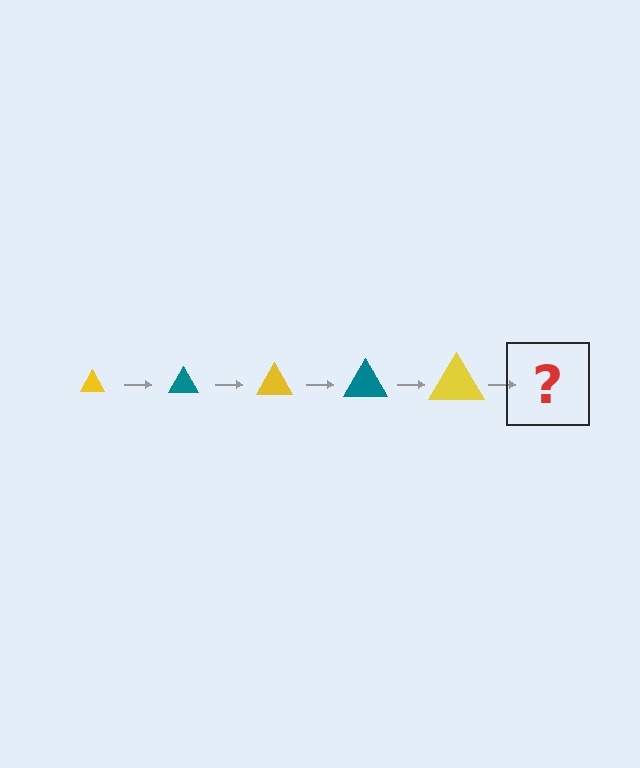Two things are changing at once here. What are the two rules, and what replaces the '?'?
The two rules are that the triangle grows larger each step and the color cycles through yellow and teal. The '?' should be a teal triangle, larger than the previous one.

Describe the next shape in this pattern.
It should be a teal triangle, larger than the previous one.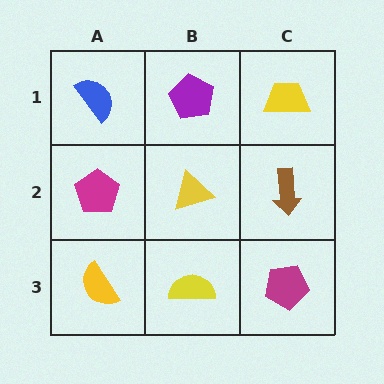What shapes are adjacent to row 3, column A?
A magenta pentagon (row 2, column A), a yellow semicircle (row 3, column B).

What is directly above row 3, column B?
A yellow triangle.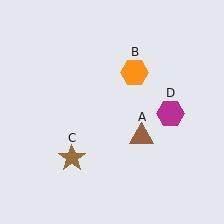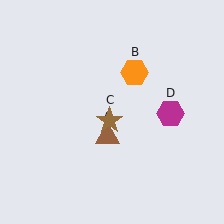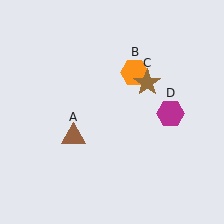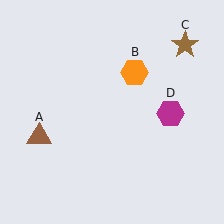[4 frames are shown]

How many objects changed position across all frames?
2 objects changed position: brown triangle (object A), brown star (object C).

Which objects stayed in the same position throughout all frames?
Orange hexagon (object B) and magenta hexagon (object D) remained stationary.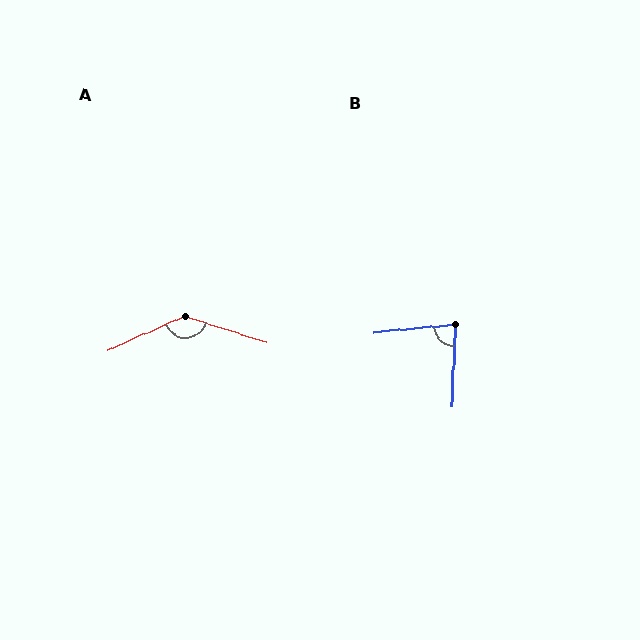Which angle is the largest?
A, at approximately 138 degrees.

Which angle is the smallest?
B, at approximately 82 degrees.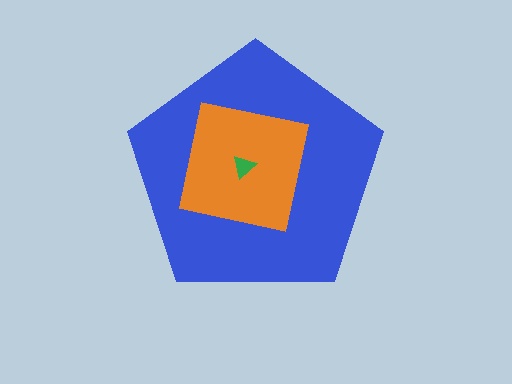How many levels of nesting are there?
3.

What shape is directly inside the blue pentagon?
The orange square.